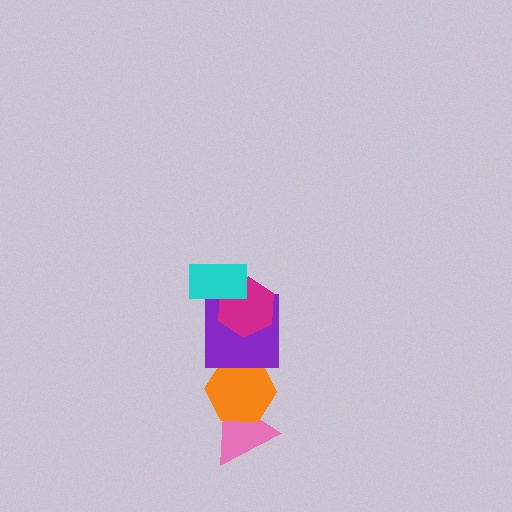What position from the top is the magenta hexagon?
The magenta hexagon is 2nd from the top.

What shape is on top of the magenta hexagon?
The cyan rectangle is on top of the magenta hexagon.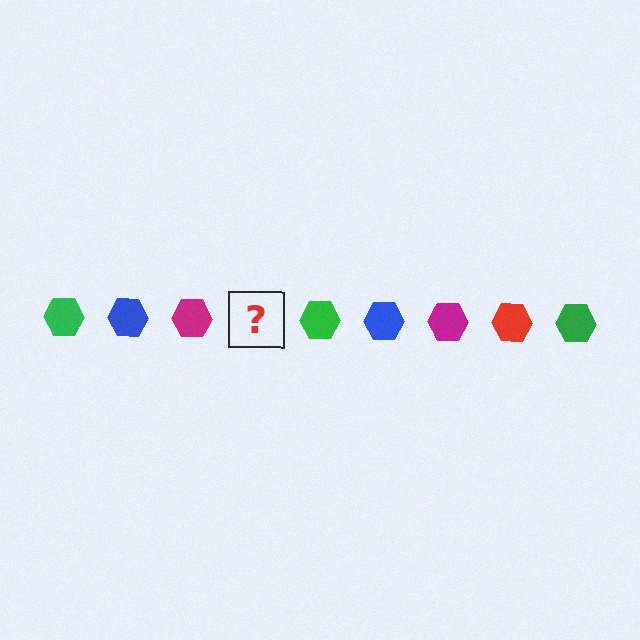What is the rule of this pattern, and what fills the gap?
The rule is that the pattern cycles through green, blue, magenta, red hexagons. The gap should be filled with a red hexagon.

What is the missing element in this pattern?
The missing element is a red hexagon.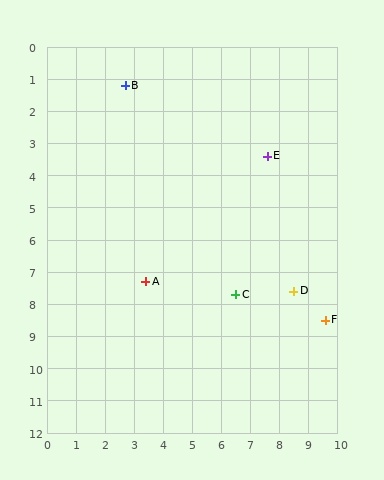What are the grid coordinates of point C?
Point C is at approximately (6.5, 7.7).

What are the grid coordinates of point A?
Point A is at approximately (3.4, 7.3).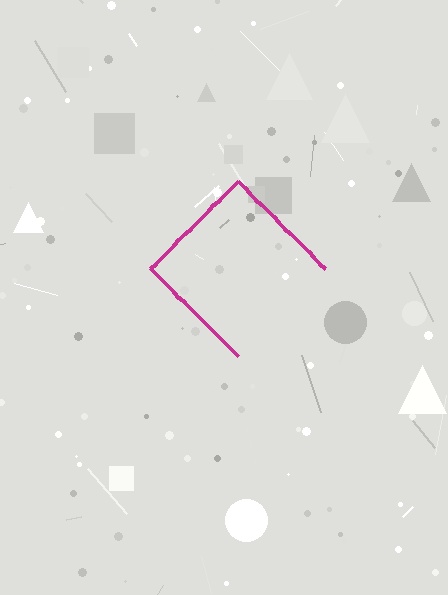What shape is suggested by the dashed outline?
The dashed outline suggests a diamond.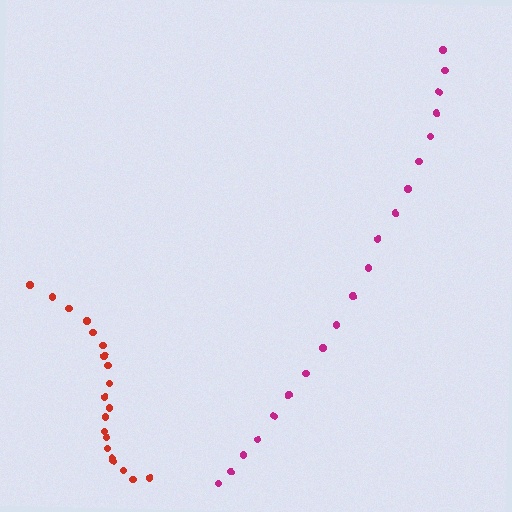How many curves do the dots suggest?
There are 2 distinct paths.